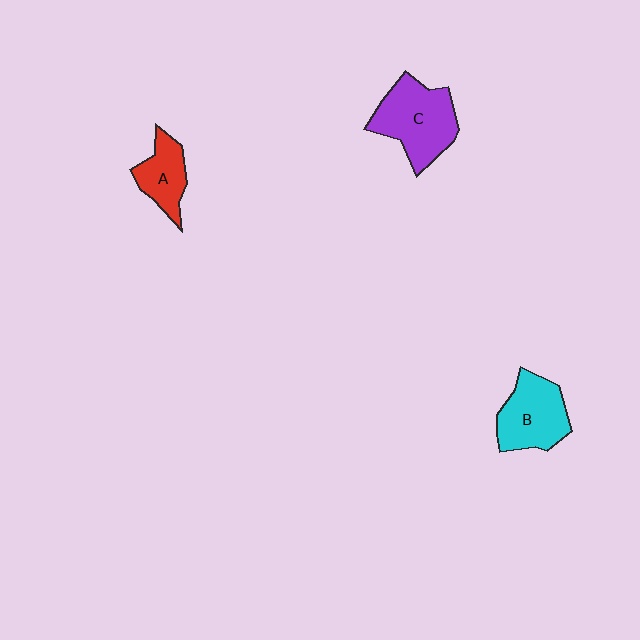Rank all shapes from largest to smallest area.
From largest to smallest: C (purple), B (cyan), A (red).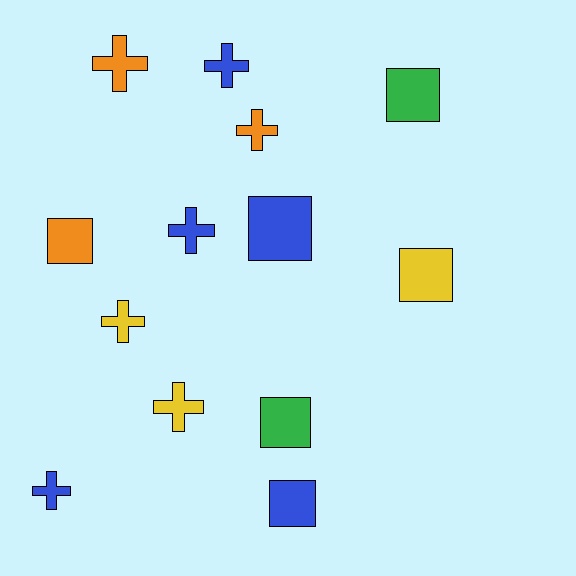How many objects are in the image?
There are 13 objects.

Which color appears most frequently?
Blue, with 5 objects.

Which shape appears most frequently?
Cross, with 7 objects.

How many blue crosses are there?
There are 3 blue crosses.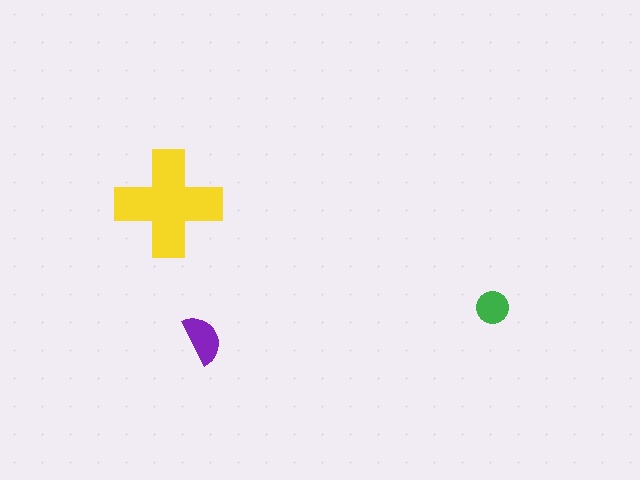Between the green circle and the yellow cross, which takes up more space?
The yellow cross.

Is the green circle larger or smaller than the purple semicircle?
Smaller.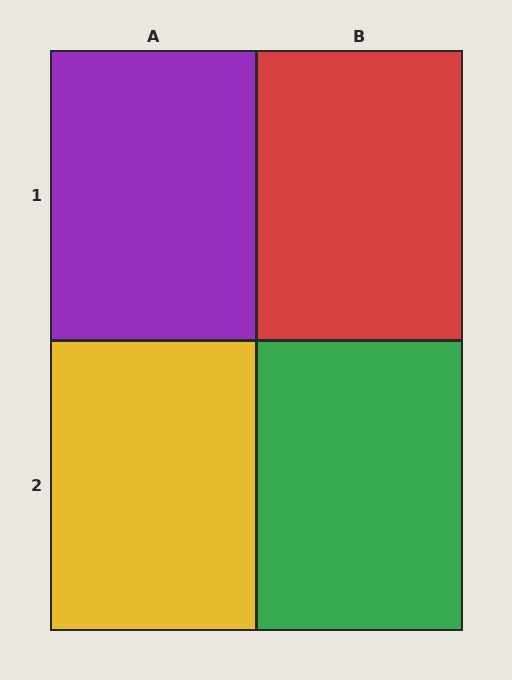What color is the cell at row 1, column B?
Red.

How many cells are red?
1 cell is red.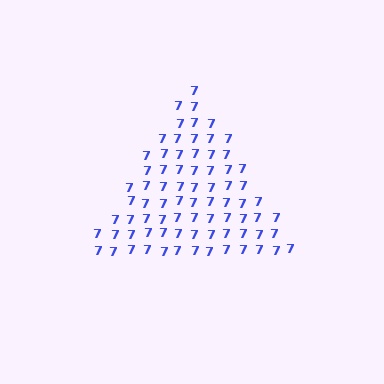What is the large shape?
The large shape is a triangle.